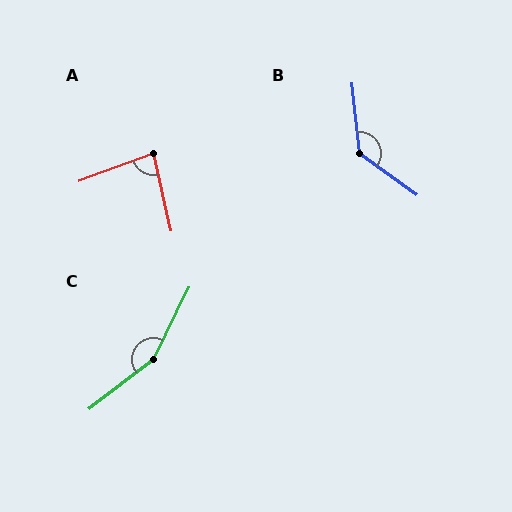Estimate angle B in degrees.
Approximately 132 degrees.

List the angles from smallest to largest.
A (82°), B (132°), C (153°).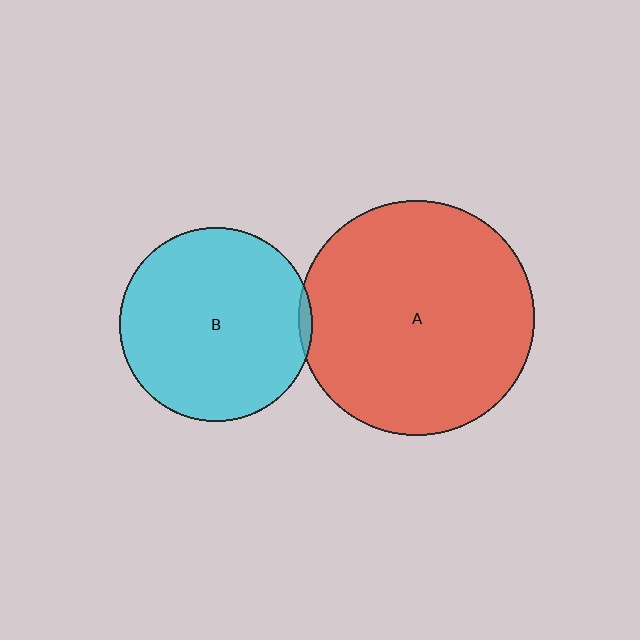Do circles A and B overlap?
Yes.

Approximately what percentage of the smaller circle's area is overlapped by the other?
Approximately 5%.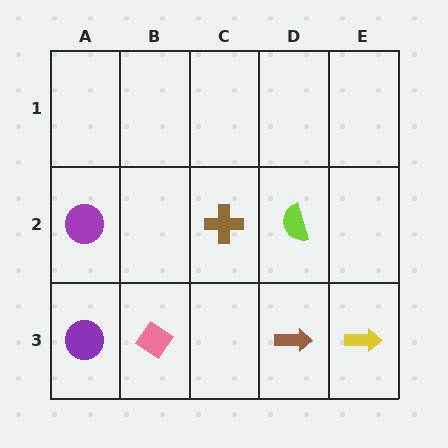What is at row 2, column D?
A lime semicircle.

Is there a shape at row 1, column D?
No, that cell is empty.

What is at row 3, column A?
A purple circle.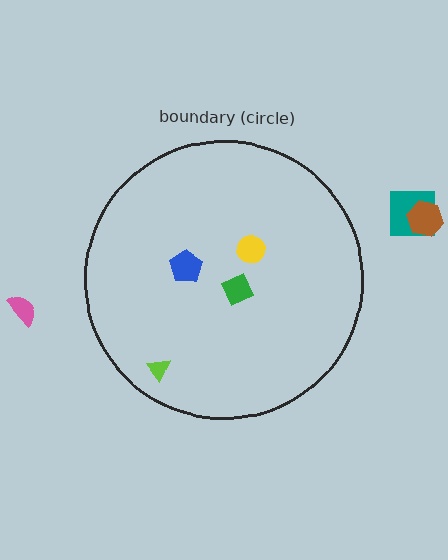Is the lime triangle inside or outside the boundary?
Inside.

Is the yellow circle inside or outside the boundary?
Inside.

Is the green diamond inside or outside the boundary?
Inside.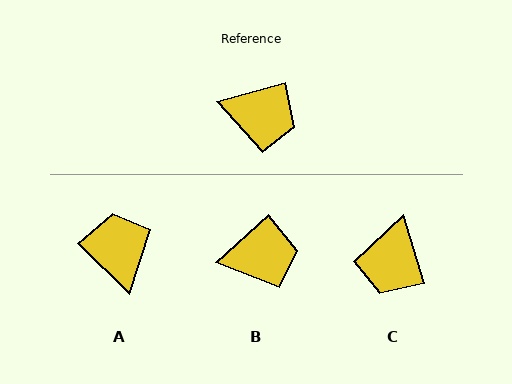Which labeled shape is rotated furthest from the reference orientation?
A, about 120 degrees away.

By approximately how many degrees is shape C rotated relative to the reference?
Approximately 89 degrees clockwise.